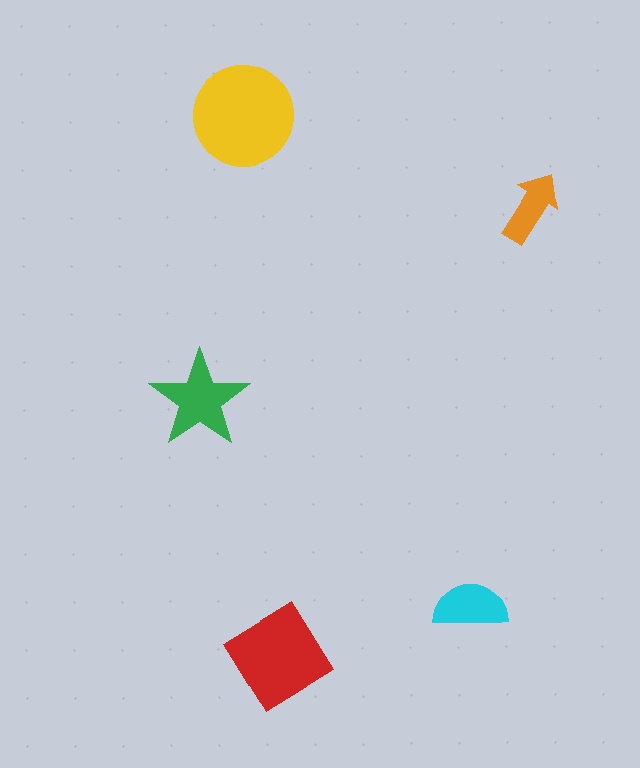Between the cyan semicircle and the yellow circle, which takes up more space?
The yellow circle.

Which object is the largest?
The yellow circle.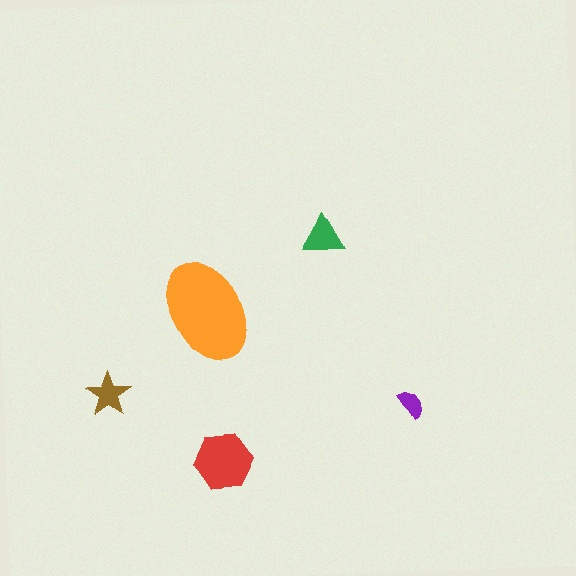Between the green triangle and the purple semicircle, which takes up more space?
The green triangle.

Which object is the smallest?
The purple semicircle.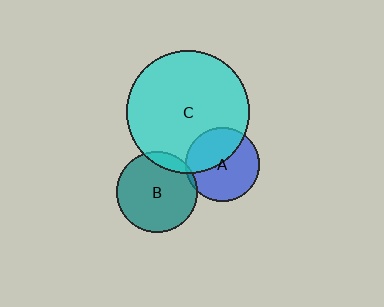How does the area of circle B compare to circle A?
Approximately 1.2 times.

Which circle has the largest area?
Circle C (cyan).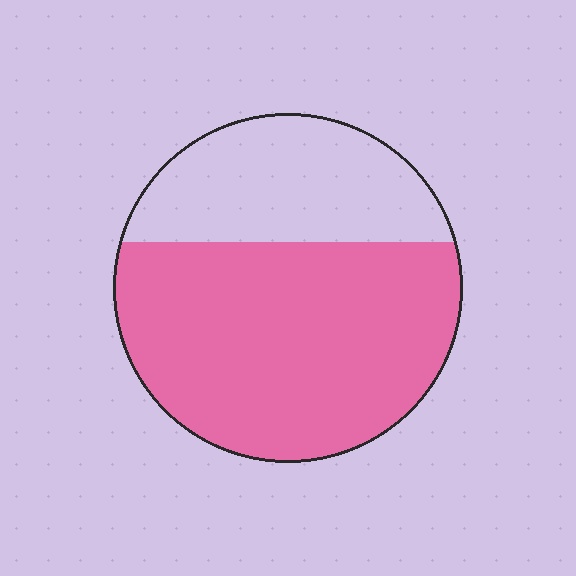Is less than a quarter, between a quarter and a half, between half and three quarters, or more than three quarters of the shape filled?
Between half and three quarters.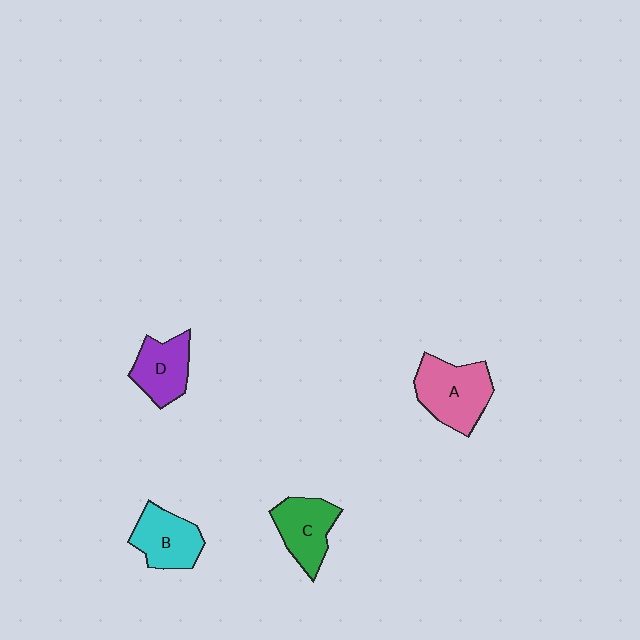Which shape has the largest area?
Shape A (pink).